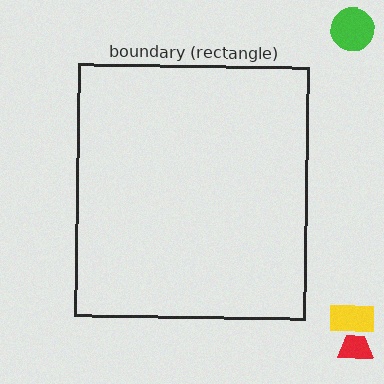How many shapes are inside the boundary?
0 inside, 3 outside.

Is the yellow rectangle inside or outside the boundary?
Outside.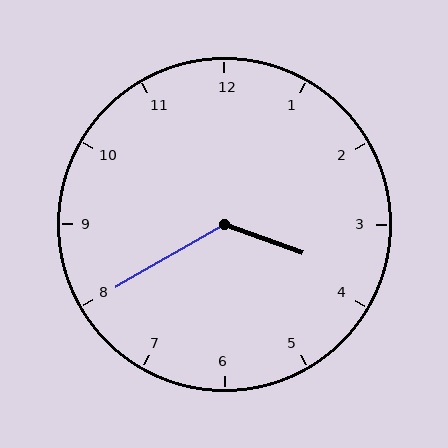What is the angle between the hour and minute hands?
Approximately 130 degrees.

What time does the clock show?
3:40.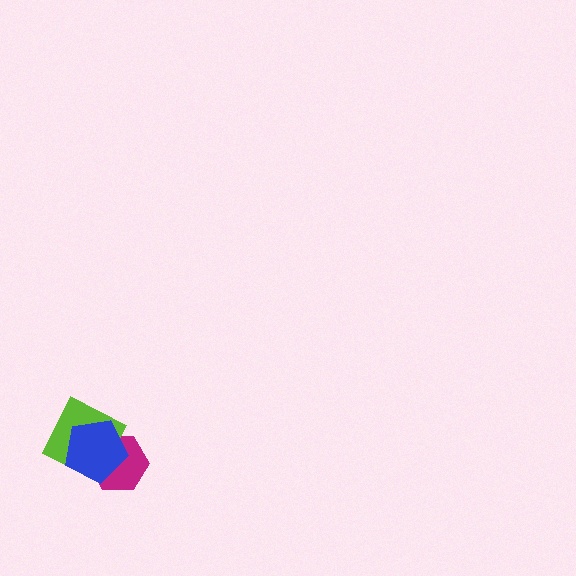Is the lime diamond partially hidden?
Yes, it is partially covered by another shape.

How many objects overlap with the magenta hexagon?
2 objects overlap with the magenta hexagon.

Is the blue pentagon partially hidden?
No, no other shape covers it.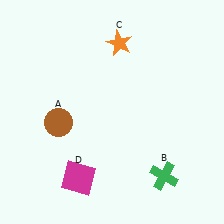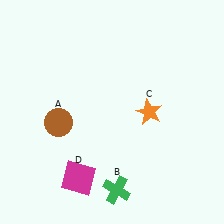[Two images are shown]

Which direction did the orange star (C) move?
The orange star (C) moved down.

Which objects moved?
The objects that moved are: the green cross (B), the orange star (C).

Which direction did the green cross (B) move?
The green cross (B) moved left.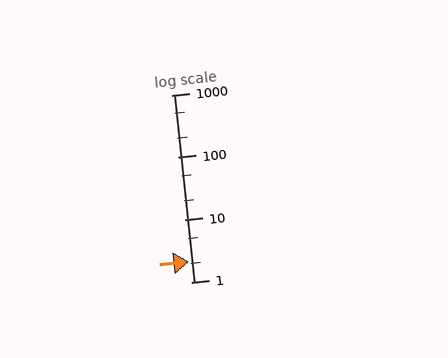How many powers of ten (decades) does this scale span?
The scale spans 3 decades, from 1 to 1000.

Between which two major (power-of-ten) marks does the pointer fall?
The pointer is between 1 and 10.